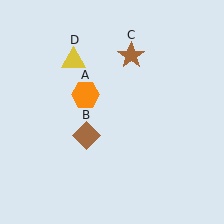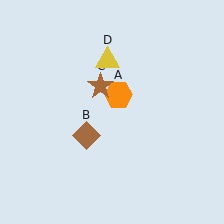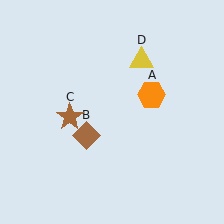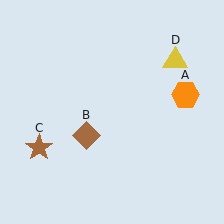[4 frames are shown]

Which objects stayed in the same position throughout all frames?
Brown diamond (object B) remained stationary.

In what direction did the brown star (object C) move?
The brown star (object C) moved down and to the left.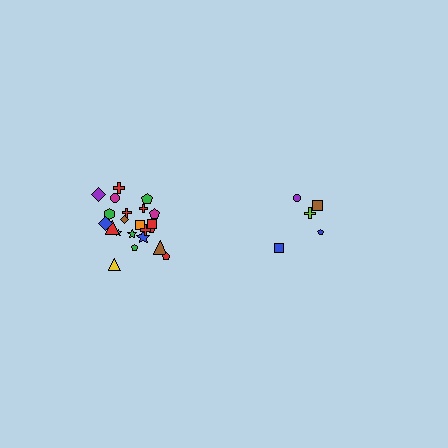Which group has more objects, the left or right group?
The left group.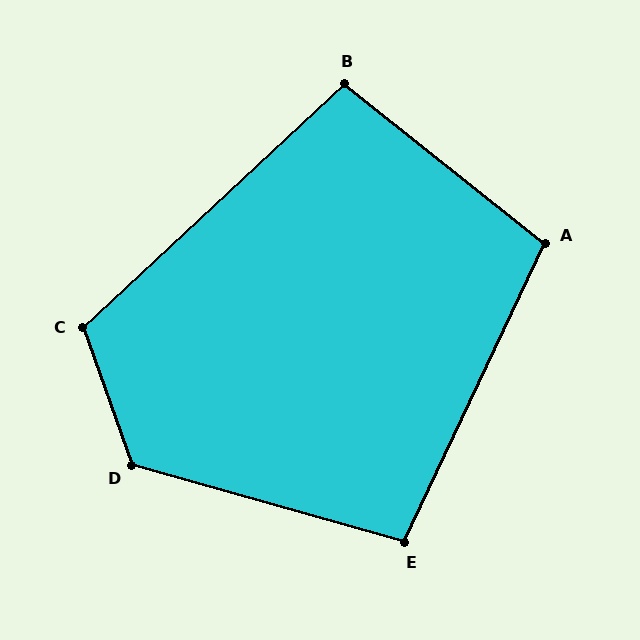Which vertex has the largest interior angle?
D, at approximately 125 degrees.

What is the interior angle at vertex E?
Approximately 99 degrees (obtuse).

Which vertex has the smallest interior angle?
B, at approximately 98 degrees.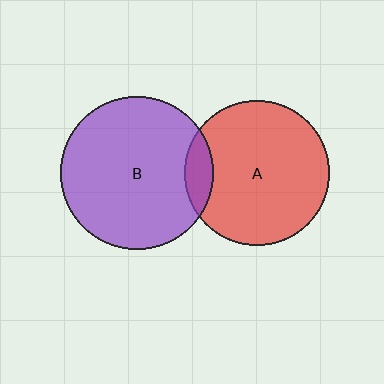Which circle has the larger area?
Circle B (purple).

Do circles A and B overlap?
Yes.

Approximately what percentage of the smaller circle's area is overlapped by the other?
Approximately 10%.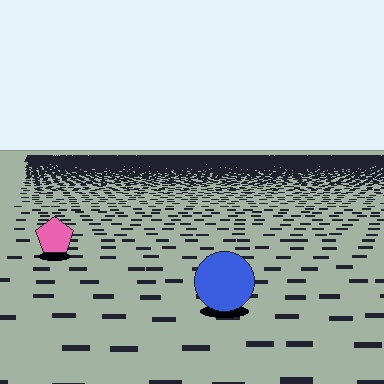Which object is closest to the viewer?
The blue circle is closest. The texture marks near it are larger and more spread out.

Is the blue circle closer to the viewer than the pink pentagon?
Yes. The blue circle is closer — you can tell from the texture gradient: the ground texture is coarser near it.